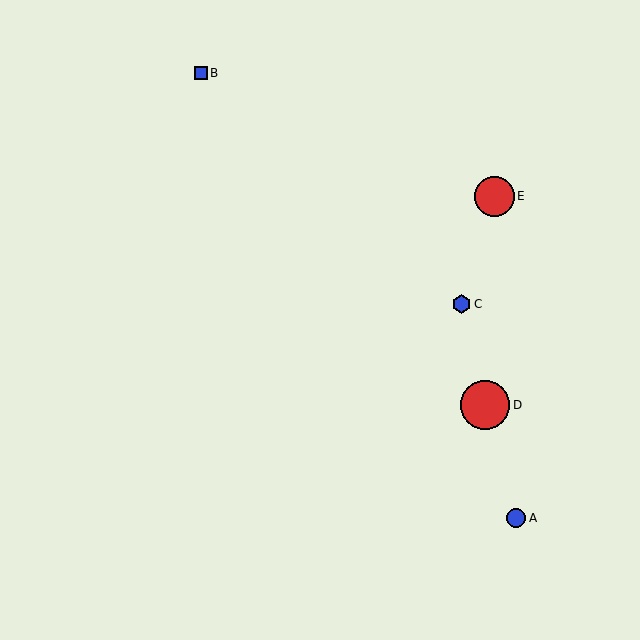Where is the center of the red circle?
The center of the red circle is at (485, 405).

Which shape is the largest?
The red circle (labeled D) is the largest.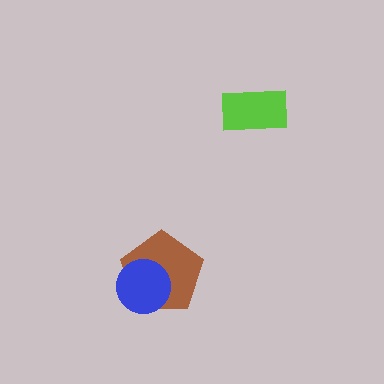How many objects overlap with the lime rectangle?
0 objects overlap with the lime rectangle.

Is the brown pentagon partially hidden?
Yes, it is partially covered by another shape.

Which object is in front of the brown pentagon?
The blue circle is in front of the brown pentagon.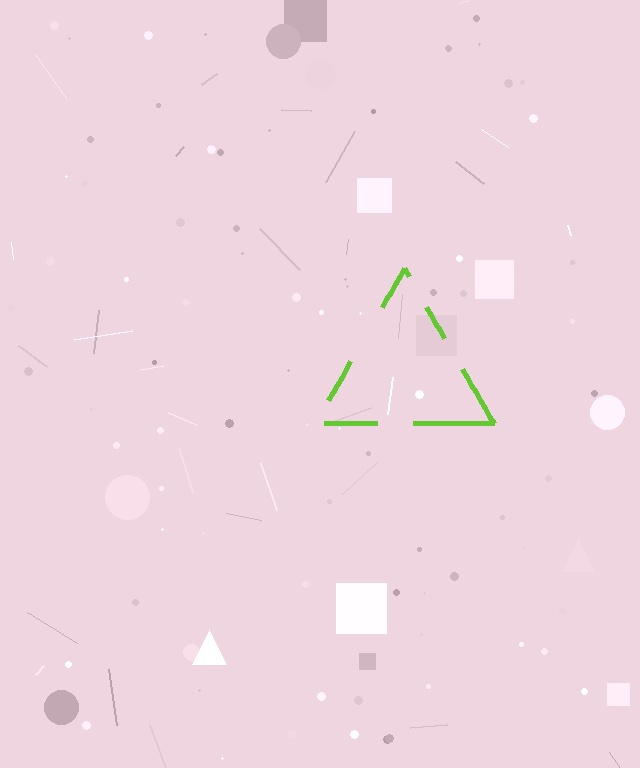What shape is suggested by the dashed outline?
The dashed outline suggests a triangle.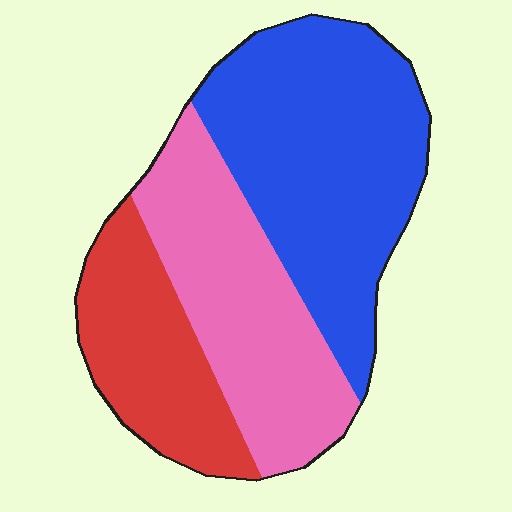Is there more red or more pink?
Pink.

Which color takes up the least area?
Red, at roughly 25%.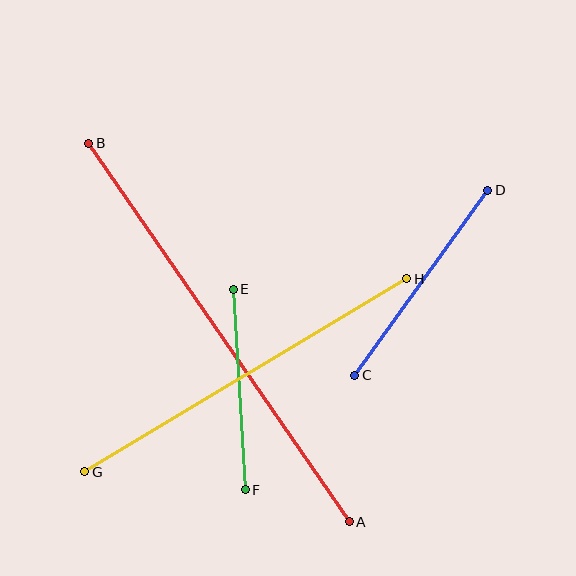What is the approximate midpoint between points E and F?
The midpoint is at approximately (239, 389) pixels.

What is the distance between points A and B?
The distance is approximately 460 pixels.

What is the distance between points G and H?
The distance is approximately 375 pixels.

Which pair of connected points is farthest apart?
Points A and B are farthest apart.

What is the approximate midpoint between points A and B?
The midpoint is at approximately (219, 332) pixels.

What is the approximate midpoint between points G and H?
The midpoint is at approximately (246, 375) pixels.